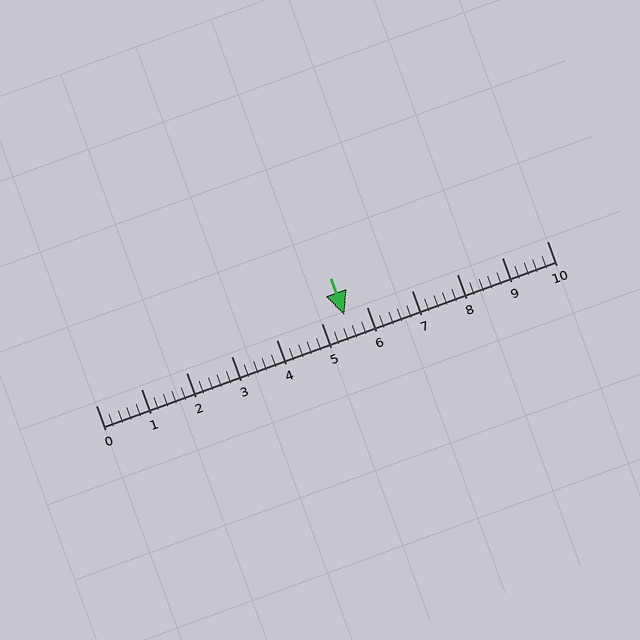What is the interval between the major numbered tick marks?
The major tick marks are spaced 1 units apart.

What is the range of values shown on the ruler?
The ruler shows values from 0 to 10.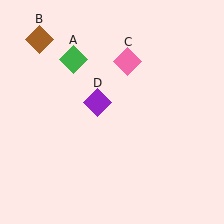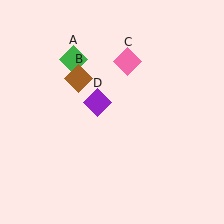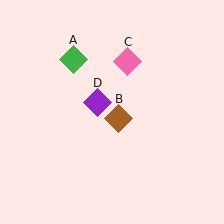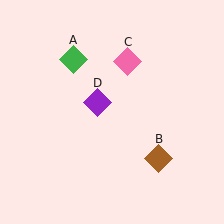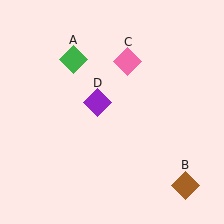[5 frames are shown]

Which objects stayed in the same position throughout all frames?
Green diamond (object A) and pink diamond (object C) and purple diamond (object D) remained stationary.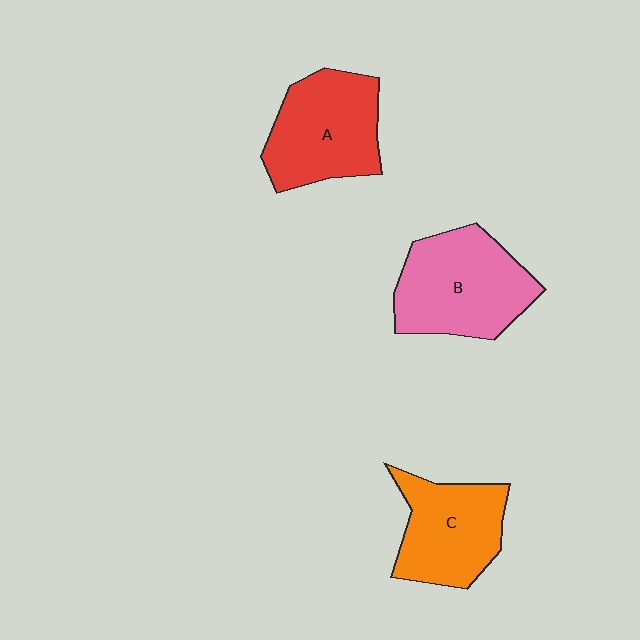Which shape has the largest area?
Shape B (pink).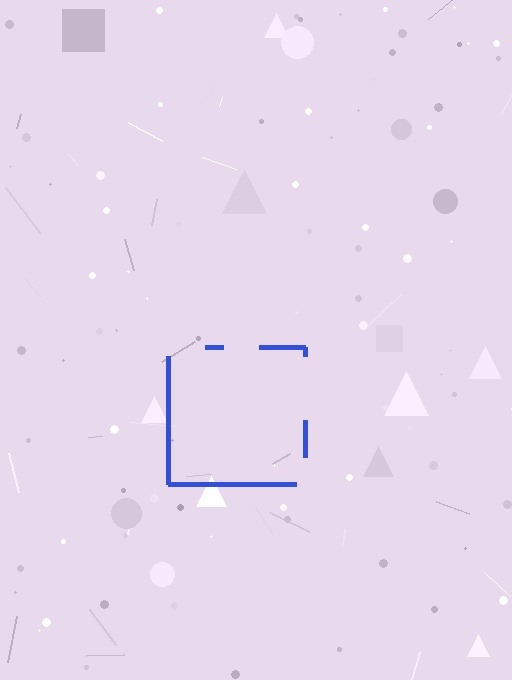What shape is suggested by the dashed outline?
The dashed outline suggests a square.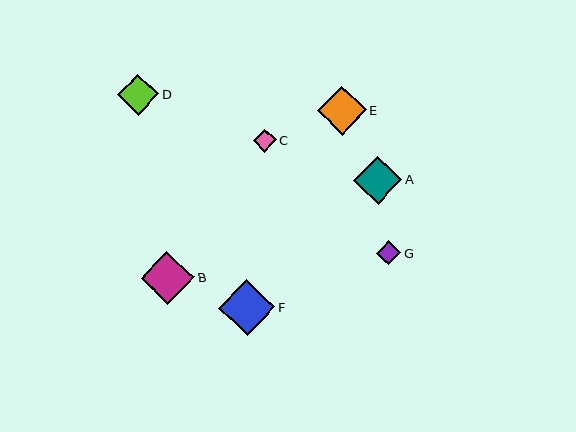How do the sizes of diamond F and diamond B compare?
Diamond F and diamond B are approximately the same size.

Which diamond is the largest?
Diamond F is the largest with a size of approximately 56 pixels.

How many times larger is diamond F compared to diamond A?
Diamond F is approximately 1.2 times the size of diamond A.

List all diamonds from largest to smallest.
From largest to smallest: F, B, E, A, D, G, C.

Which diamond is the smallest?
Diamond C is the smallest with a size of approximately 23 pixels.